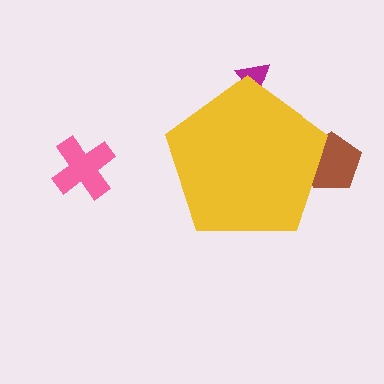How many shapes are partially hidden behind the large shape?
2 shapes are partially hidden.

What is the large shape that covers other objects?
A yellow pentagon.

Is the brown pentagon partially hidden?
Yes, the brown pentagon is partially hidden behind the yellow pentagon.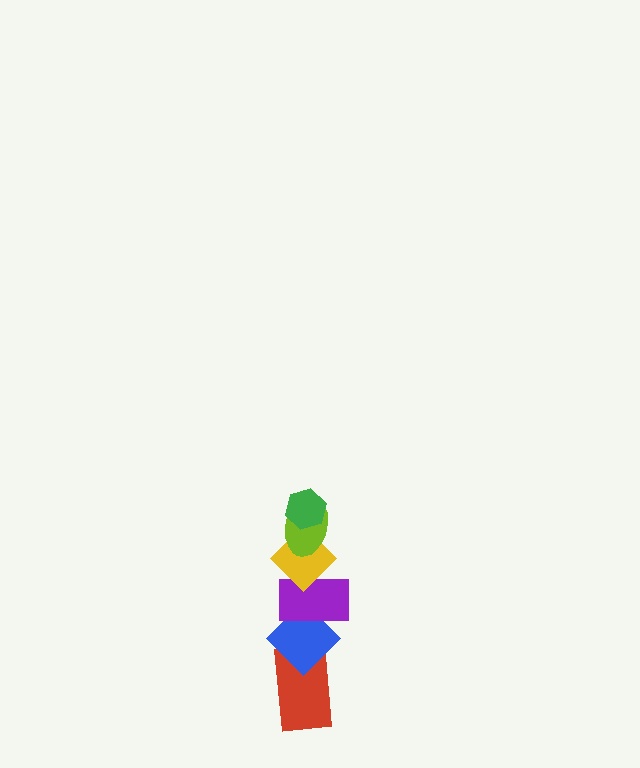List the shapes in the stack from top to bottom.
From top to bottom: the green hexagon, the lime ellipse, the yellow diamond, the purple rectangle, the blue diamond, the red rectangle.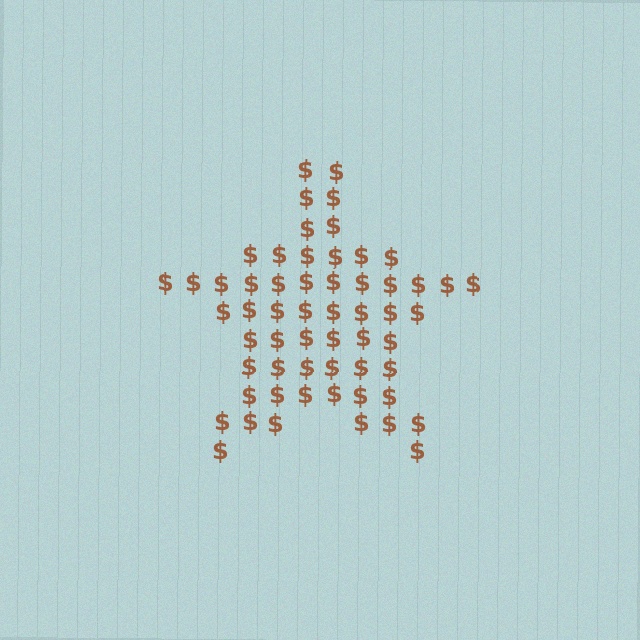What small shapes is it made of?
It is made of small dollar signs.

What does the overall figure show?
The overall figure shows a star.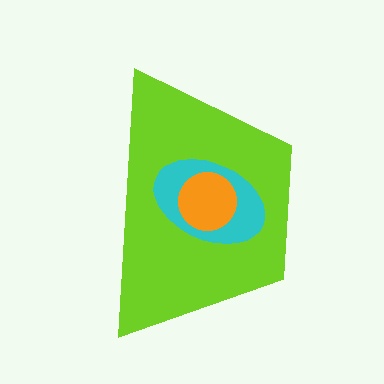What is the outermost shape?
The lime trapezoid.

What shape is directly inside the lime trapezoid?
The cyan ellipse.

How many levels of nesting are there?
3.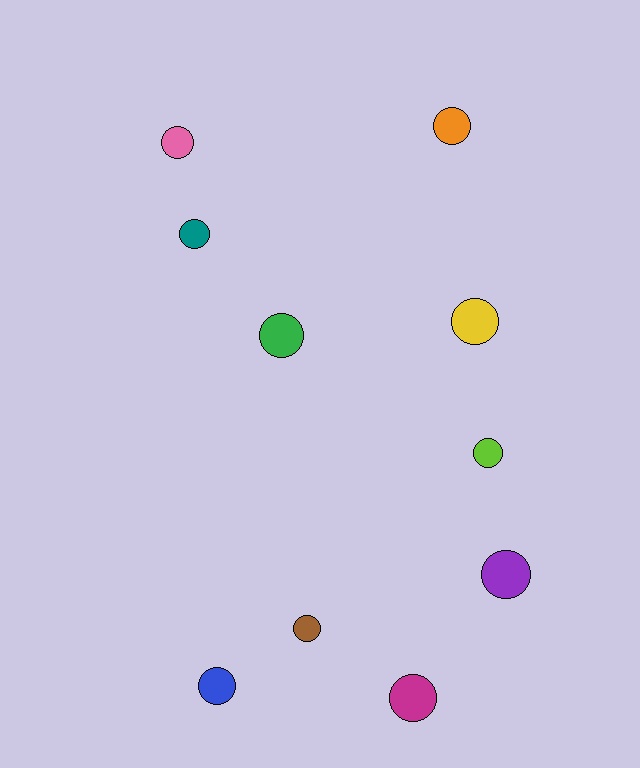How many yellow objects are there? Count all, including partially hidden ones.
There is 1 yellow object.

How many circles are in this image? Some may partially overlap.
There are 10 circles.